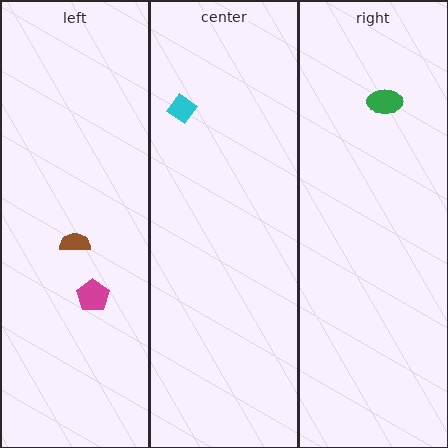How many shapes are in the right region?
1.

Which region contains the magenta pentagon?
The left region.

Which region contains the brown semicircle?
The left region.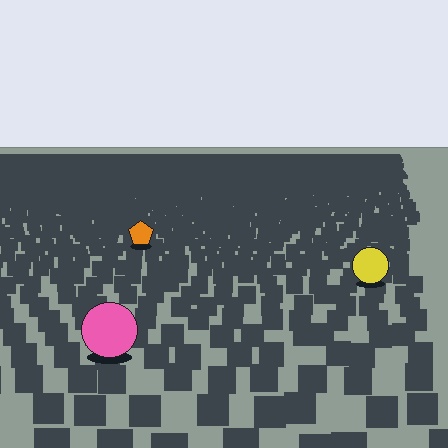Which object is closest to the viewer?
The pink circle is closest. The texture marks near it are larger and more spread out.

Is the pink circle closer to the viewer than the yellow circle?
Yes. The pink circle is closer — you can tell from the texture gradient: the ground texture is coarser near it.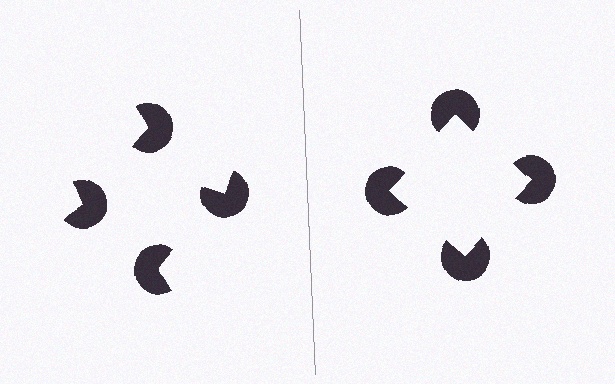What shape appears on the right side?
An illusory square.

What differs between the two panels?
The pac-man discs are positioned identically on both sides; only the wedge orientations differ. On the right they align to a square; on the left they are misaligned.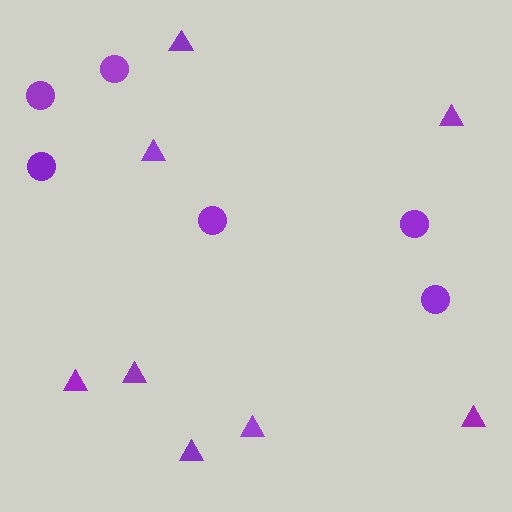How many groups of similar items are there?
There are 2 groups: one group of circles (6) and one group of triangles (8).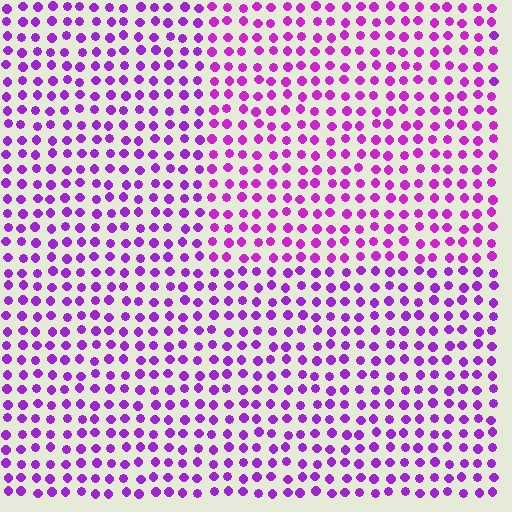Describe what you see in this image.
The image is filled with small purple elements in a uniform arrangement. A rectangle-shaped region is visible where the elements are tinted to a slightly different hue, forming a subtle color boundary.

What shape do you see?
I see a rectangle.